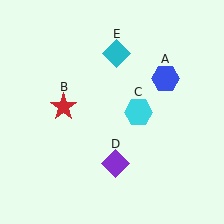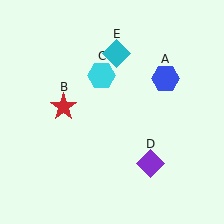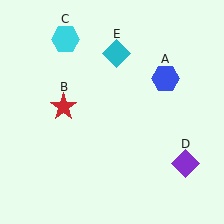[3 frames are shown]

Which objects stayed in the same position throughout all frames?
Blue hexagon (object A) and red star (object B) and cyan diamond (object E) remained stationary.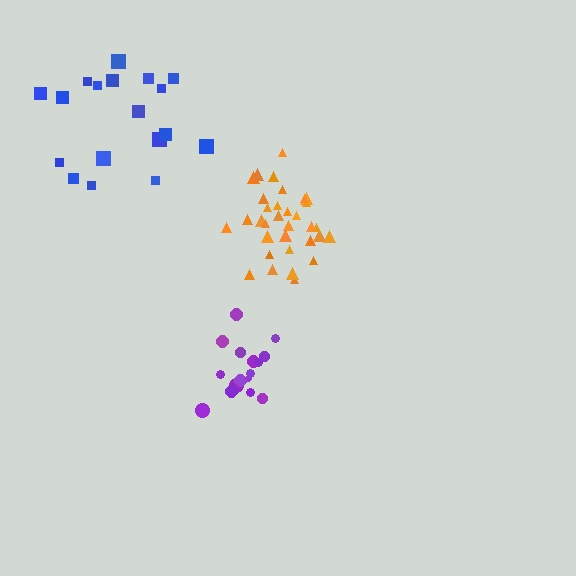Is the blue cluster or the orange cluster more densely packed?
Orange.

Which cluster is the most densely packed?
Orange.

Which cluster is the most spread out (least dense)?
Blue.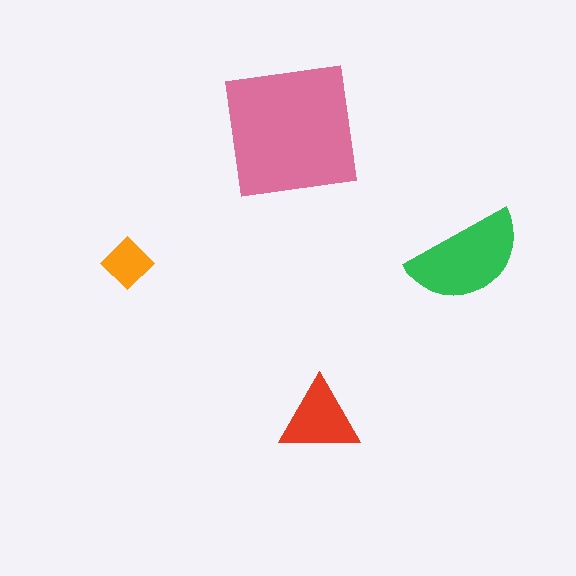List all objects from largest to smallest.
The pink square, the green semicircle, the red triangle, the orange diamond.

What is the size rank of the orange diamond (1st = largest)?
4th.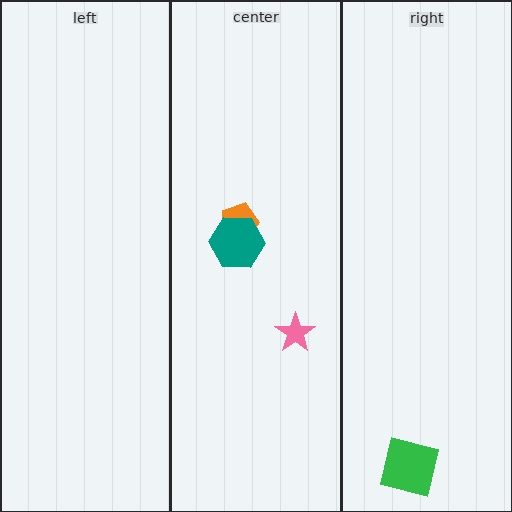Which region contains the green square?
The right region.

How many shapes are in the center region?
3.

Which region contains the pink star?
The center region.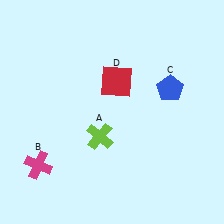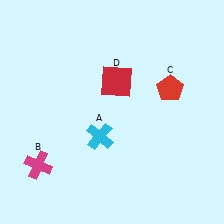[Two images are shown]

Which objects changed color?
A changed from lime to cyan. C changed from blue to red.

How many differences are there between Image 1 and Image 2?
There are 2 differences between the two images.